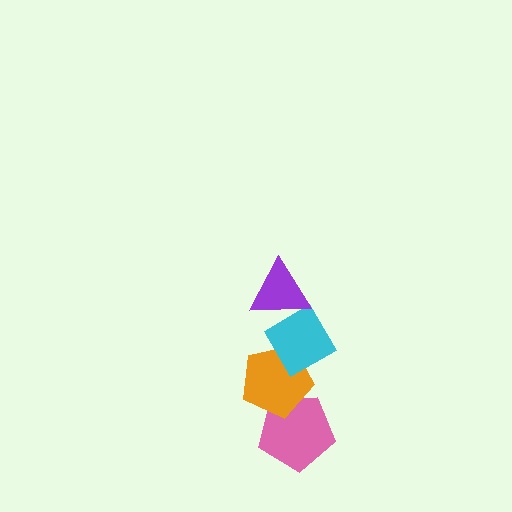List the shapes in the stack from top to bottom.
From top to bottom: the purple triangle, the cyan diamond, the orange pentagon, the pink pentagon.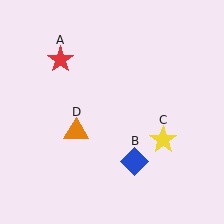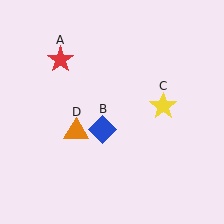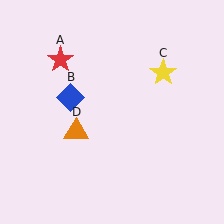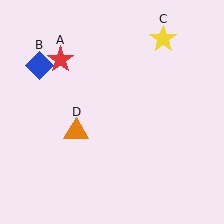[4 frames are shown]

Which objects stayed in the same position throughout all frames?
Red star (object A) and orange triangle (object D) remained stationary.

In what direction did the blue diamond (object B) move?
The blue diamond (object B) moved up and to the left.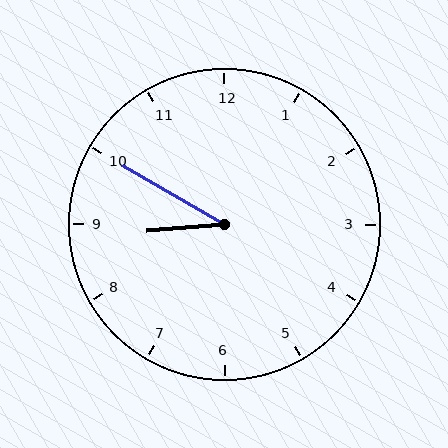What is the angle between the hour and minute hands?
Approximately 35 degrees.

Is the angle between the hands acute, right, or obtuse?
It is acute.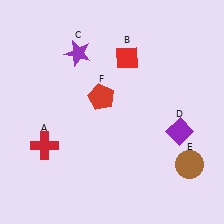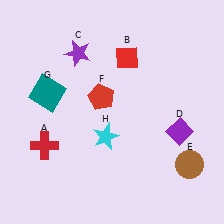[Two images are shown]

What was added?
A teal square (G), a cyan star (H) were added in Image 2.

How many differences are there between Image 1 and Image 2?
There are 2 differences between the two images.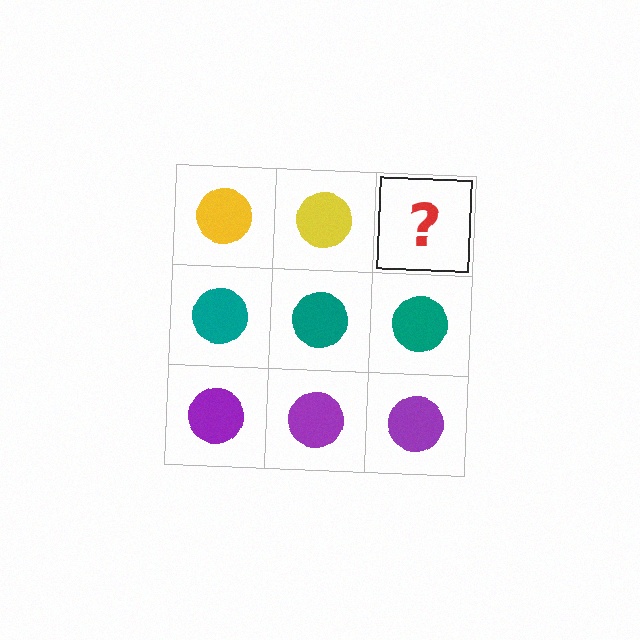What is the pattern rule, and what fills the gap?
The rule is that each row has a consistent color. The gap should be filled with a yellow circle.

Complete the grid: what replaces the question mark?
The question mark should be replaced with a yellow circle.